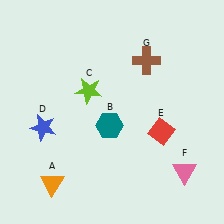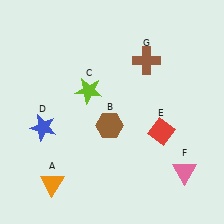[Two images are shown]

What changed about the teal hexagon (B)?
In Image 1, B is teal. In Image 2, it changed to brown.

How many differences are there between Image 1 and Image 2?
There is 1 difference between the two images.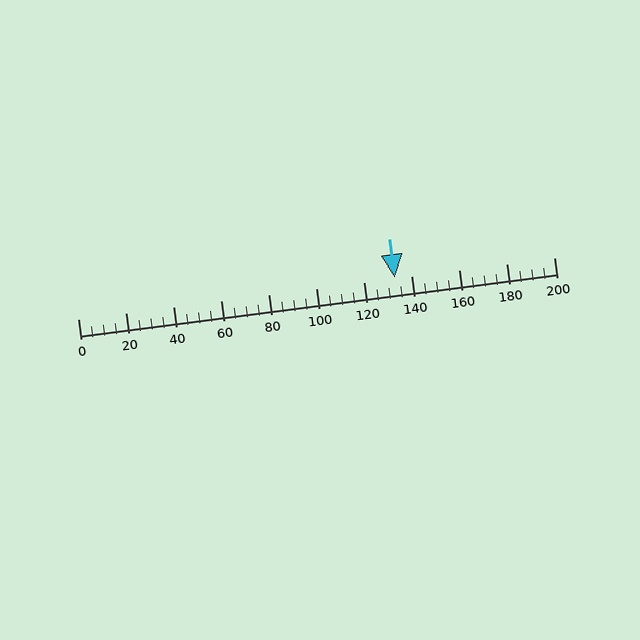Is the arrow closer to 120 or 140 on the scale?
The arrow is closer to 140.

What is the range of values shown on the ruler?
The ruler shows values from 0 to 200.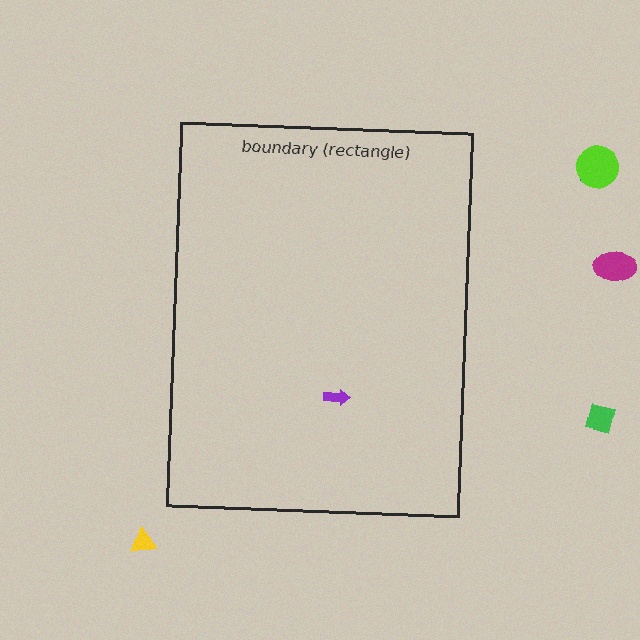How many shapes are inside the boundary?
1 inside, 5 outside.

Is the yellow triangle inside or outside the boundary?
Outside.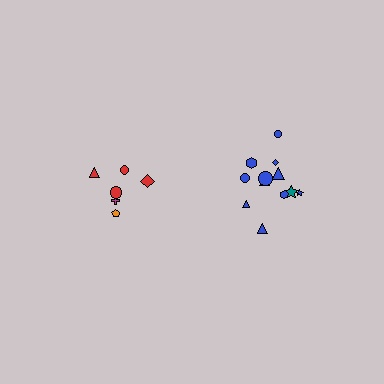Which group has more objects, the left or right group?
The right group.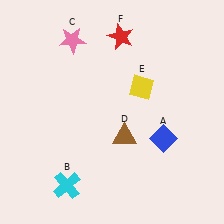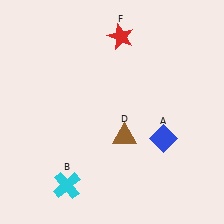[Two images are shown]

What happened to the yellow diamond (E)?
The yellow diamond (E) was removed in Image 2. It was in the top-right area of Image 1.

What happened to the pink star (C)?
The pink star (C) was removed in Image 2. It was in the top-left area of Image 1.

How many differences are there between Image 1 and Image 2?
There are 2 differences between the two images.